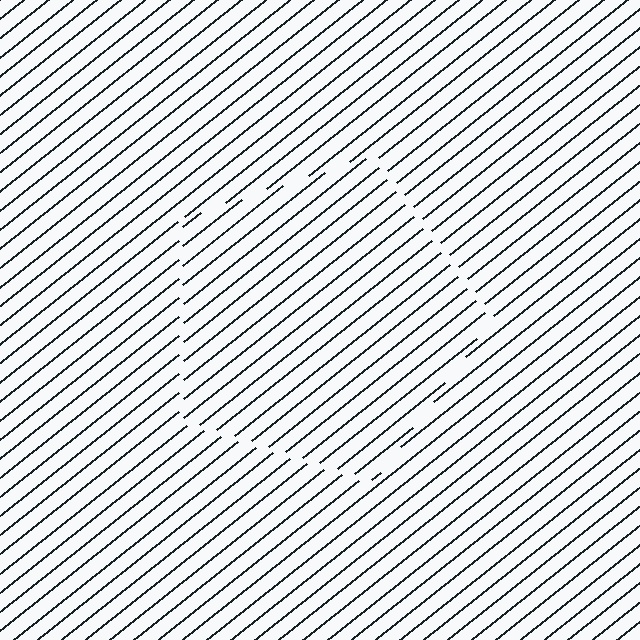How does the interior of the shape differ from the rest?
The interior of the shape contains the same grating, shifted by half a period — the contour is defined by the phase discontinuity where line-ends from the inner and outer gratings abut.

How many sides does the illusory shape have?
5 sides — the line-ends trace a pentagon.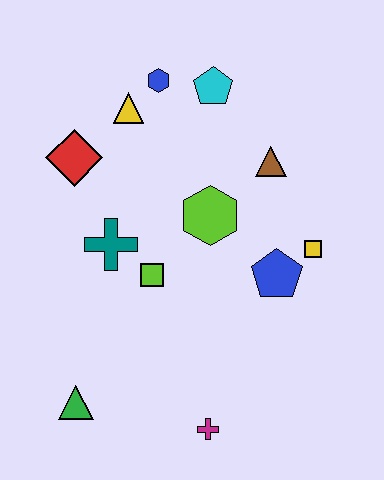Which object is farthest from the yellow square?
The green triangle is farthest from the yellow square.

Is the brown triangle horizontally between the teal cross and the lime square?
No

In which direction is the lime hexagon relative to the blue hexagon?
The lime hexagon is below the blue hexagon.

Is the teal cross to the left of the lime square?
Yes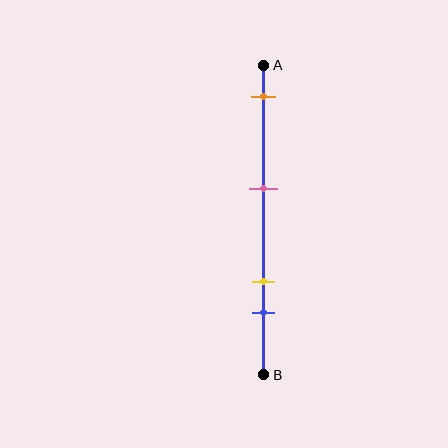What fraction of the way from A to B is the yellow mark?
The yellow mark is approximately 70% (0.7) of the way from A to B.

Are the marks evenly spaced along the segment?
No, the marks are not evenly spaced.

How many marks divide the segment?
There are 4 marks dividing the segment.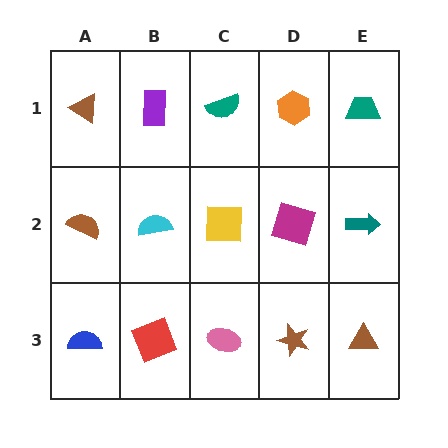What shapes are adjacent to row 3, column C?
A yellow square (row 2, column C), a red square (row 3, column B), a brown star (row 3, column D).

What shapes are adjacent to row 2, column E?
A teal trapezoid (row 1, column E), a brown triangle (row 3, column E), a magenta square (row 2, column D).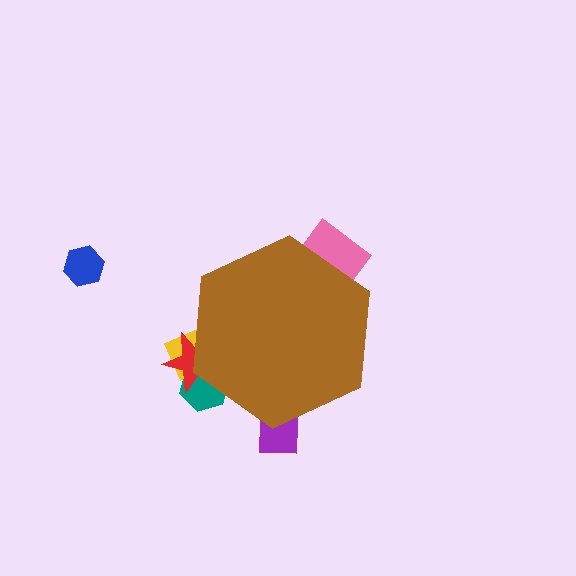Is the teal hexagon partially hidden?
Yes, the teal hexagon is partially hidden behind the brown hexagon.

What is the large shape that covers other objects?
A brown hexagon.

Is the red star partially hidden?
Yes, the red star is partially hidden behind the brown hexagon.